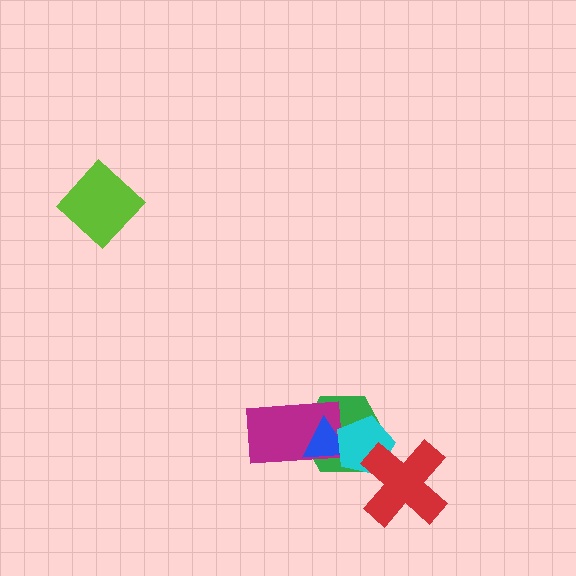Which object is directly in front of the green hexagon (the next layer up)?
The magenta rectangle is directly in front of the green hexagon.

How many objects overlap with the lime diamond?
0 objects overlap with the lime diamond.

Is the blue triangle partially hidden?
Yes, it is partially covered by another shape.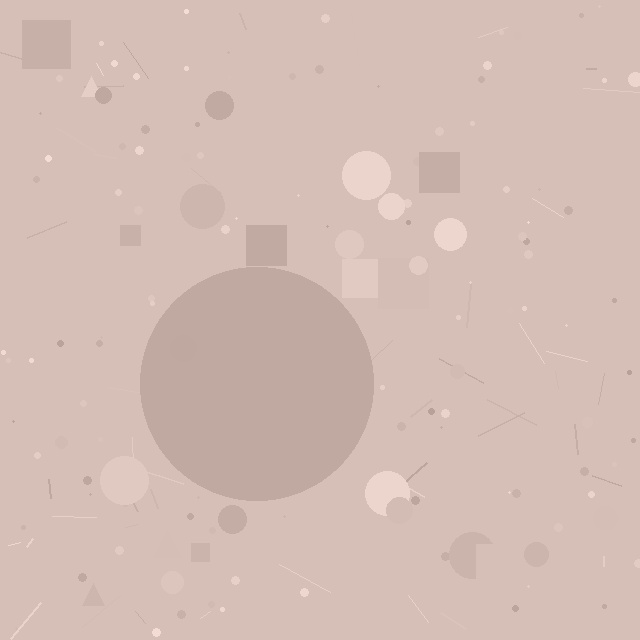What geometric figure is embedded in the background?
A circle is embedded in the background.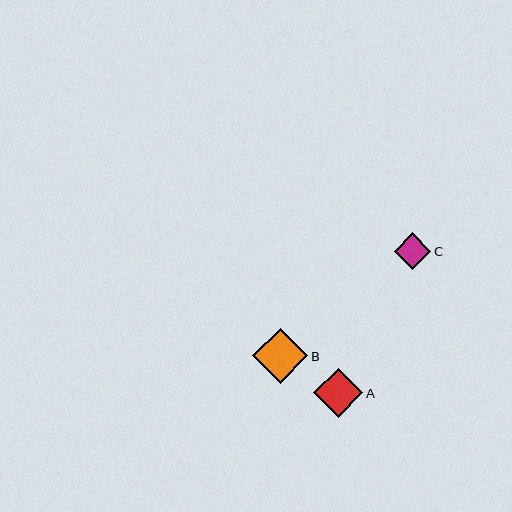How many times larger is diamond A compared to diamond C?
Diamond A is approximately 1.4 times the size of diamond C.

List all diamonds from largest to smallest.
From largest to smallest: B, A, C.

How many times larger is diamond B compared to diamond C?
Diamond B is approximately 1.5 times the size of diamond C.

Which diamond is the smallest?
Diamond C is the smallest with a size of approximately 36 pixels.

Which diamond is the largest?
Diamond B is the largest with a size of approximately 55 pixels.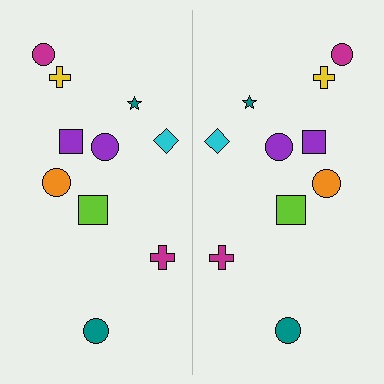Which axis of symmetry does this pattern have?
The pattern has a vertical axis of symmetry running through the center of the image.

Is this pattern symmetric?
Yes, this pattern has bilateral (reflection) symmetry.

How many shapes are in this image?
There are 20 shapes in this image.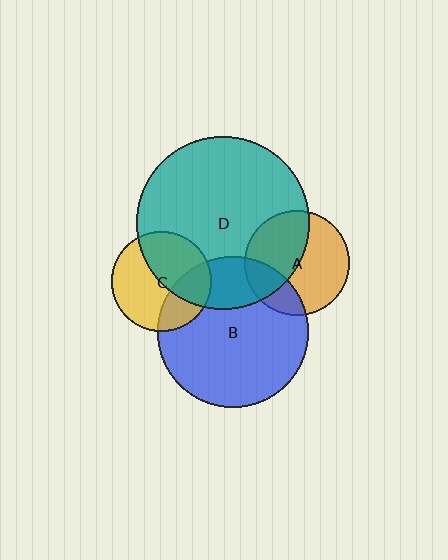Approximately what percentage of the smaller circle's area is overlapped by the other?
Approximately 25%.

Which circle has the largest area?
Circle D (teal).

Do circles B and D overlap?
Yes.